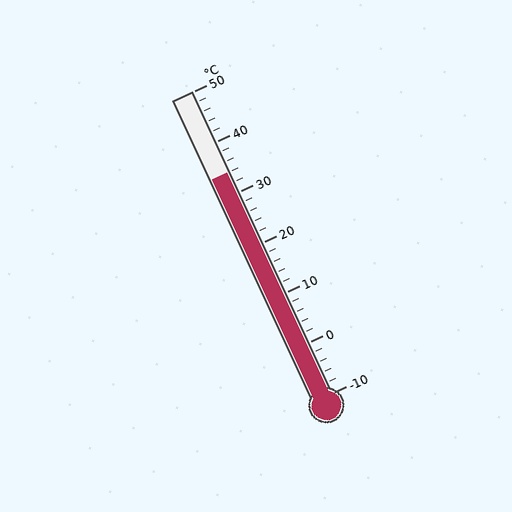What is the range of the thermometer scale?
The thermometer scale ranges from -10°C to 50°C.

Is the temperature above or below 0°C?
The temperature is above 0°C.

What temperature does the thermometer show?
The thermometer shows approximately 34°C.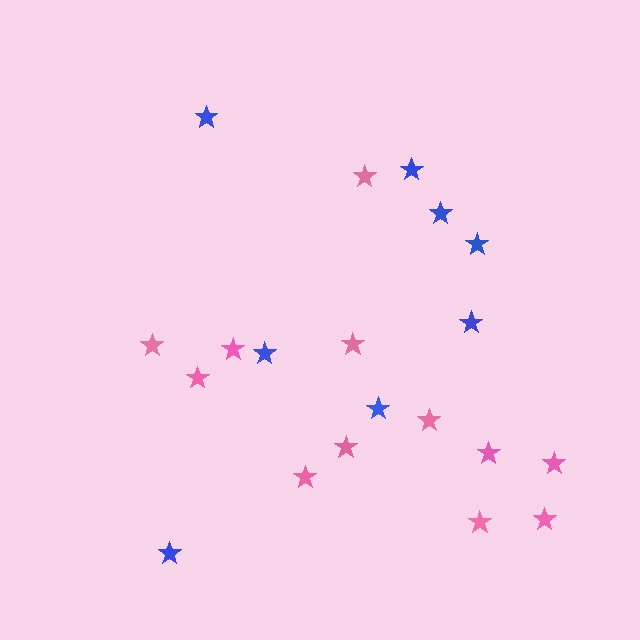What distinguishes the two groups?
There are 2 groups: one group of pink stars (12) and one group of blue stars (8).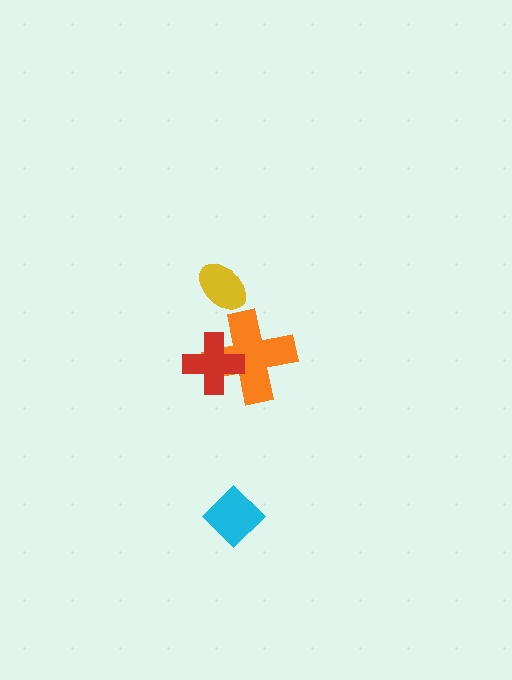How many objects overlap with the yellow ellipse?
0 objects overlap with the yellow ellipse.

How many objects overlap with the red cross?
1 object overlaps with the red cross.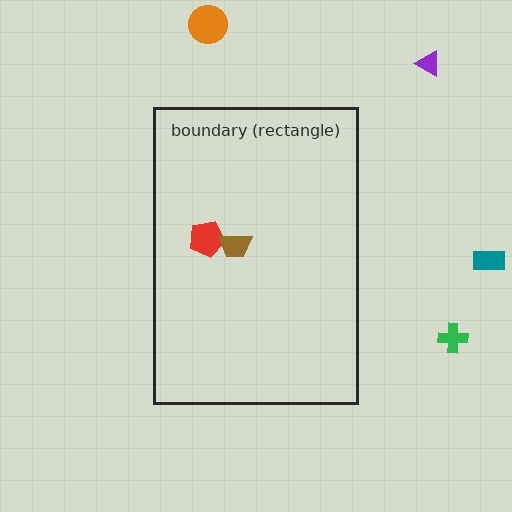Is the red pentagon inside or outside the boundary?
Inside.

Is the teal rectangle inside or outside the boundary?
Outside.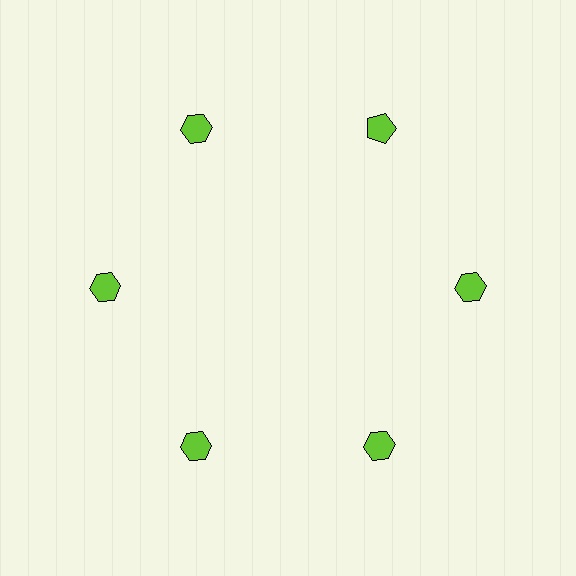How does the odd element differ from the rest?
It has a different shape: pentagon instead of hexagon.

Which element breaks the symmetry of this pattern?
The lime pentagon at roughly the 1 o'clock position breaks the symmetry. All other shapes are lime hexagons.